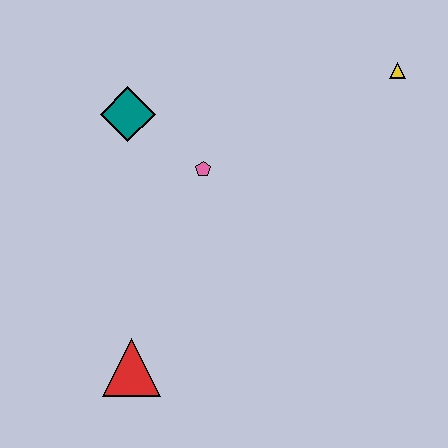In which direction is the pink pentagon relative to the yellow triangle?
The pink pentagon is to the left of the yellow triangle.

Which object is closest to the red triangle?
The pink pentagon is closest to the red triangle.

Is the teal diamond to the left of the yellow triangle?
Yes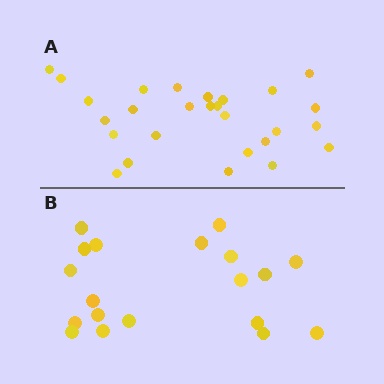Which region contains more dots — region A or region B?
Region A (the top region) has more dots.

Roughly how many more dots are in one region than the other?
Region A has roughly 8 or so more dots than region B.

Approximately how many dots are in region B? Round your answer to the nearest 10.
About 20 dots. (The exact count is 19, which rounds to 20.)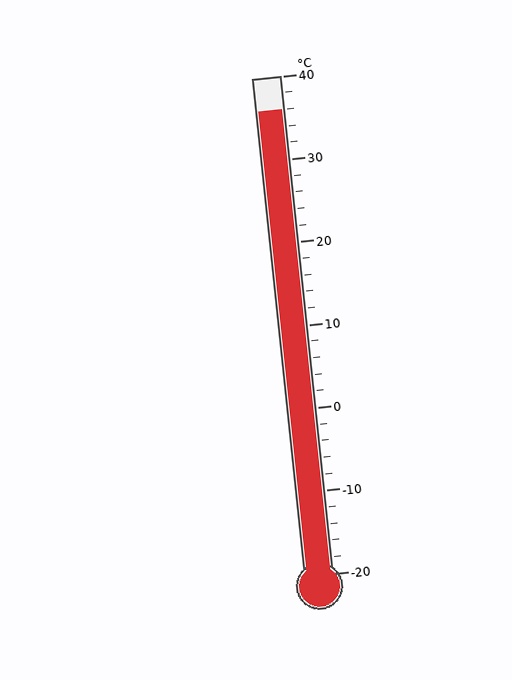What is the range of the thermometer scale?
The thermometer scale ranges from -20°C to 40°C.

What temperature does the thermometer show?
The thermometer shows approximately 36°C.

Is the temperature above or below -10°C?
The temperature is above -10°C.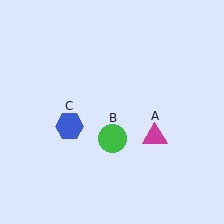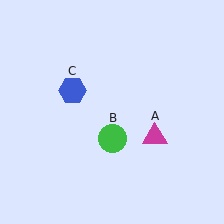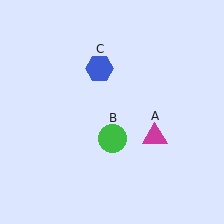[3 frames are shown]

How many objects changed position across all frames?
1 object changed position: blue hexagon (object C).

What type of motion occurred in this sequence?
The blue hexagon (object C) rotated clockwise around the center of the scene.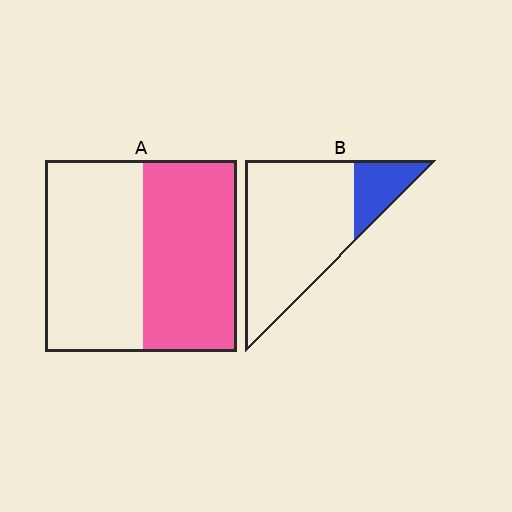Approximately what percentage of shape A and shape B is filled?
A is approximately 50% and B is approximately 20%.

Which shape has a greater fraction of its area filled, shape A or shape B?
Shape A.